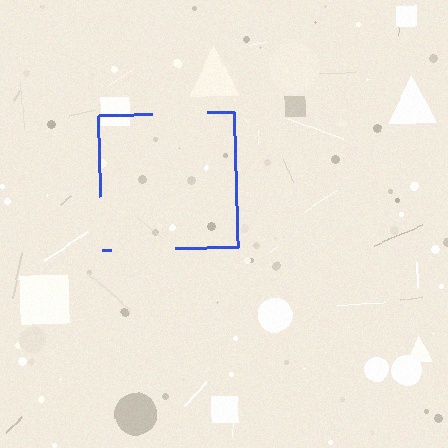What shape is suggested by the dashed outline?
The dashed outline suggests a square.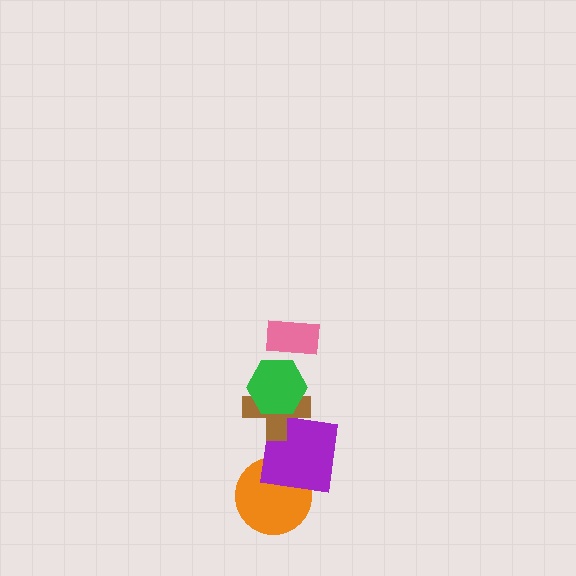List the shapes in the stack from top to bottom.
From top to bottom: the pink rectangle, the green hexagon, the brown cross, the purple square, the orange circle.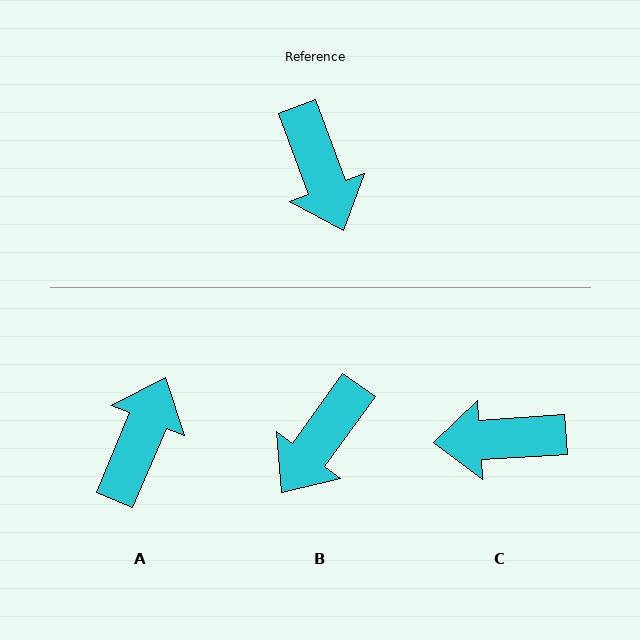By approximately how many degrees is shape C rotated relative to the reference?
Approximately 107 degrees clockwise.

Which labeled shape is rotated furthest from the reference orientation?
A, about 137 degrees away.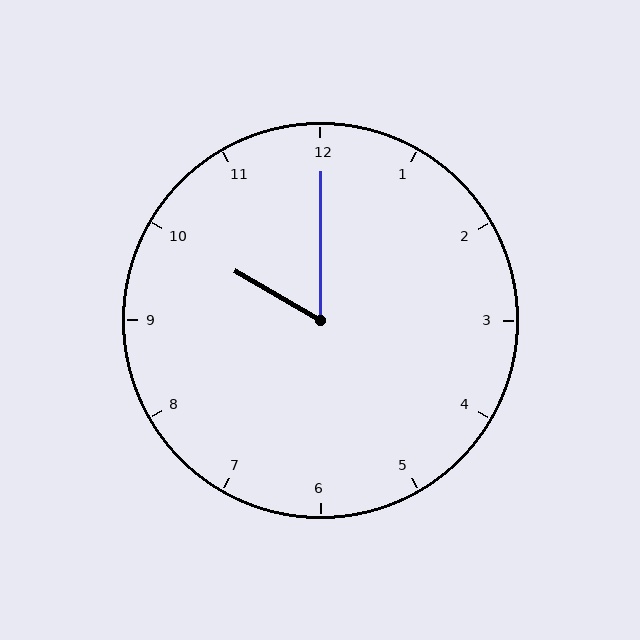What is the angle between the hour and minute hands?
Approximately 60 degrees.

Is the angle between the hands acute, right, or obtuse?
It is acute.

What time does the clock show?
10:00.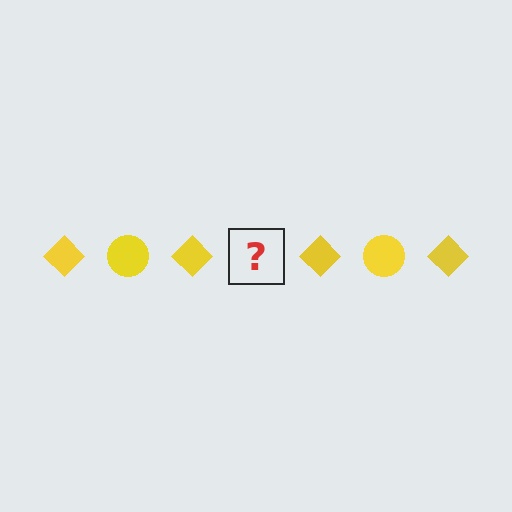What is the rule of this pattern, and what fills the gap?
The rule is that the pattern cycles through diamond, circle shapes in yellow. The gap should be filled with a yellow circle.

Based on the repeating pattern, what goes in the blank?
The blank should be a yellow circle.